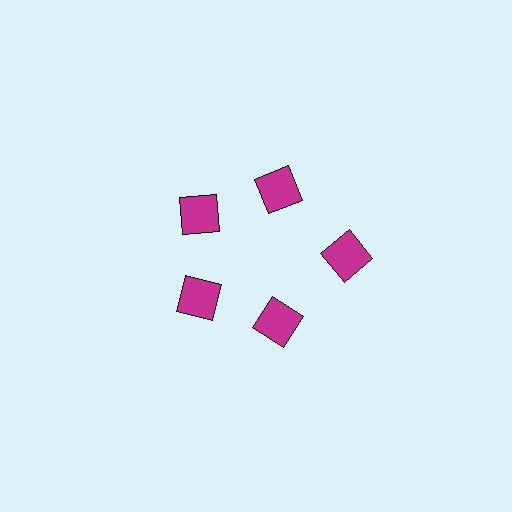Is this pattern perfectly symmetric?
No. The 5 magenta squares are arranged in a ring, but one element near the 3 o'clock position is pushed outward from the center, breaking the 5-fold rotational symmetry.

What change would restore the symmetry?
The symmetry would be restored by moving it inward, back onto the ring so that all 5 squares sit at equal angles and equal distance from the center.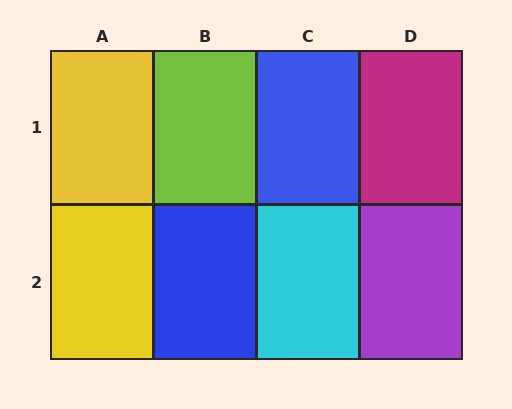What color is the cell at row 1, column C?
Blue.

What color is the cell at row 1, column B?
Lime.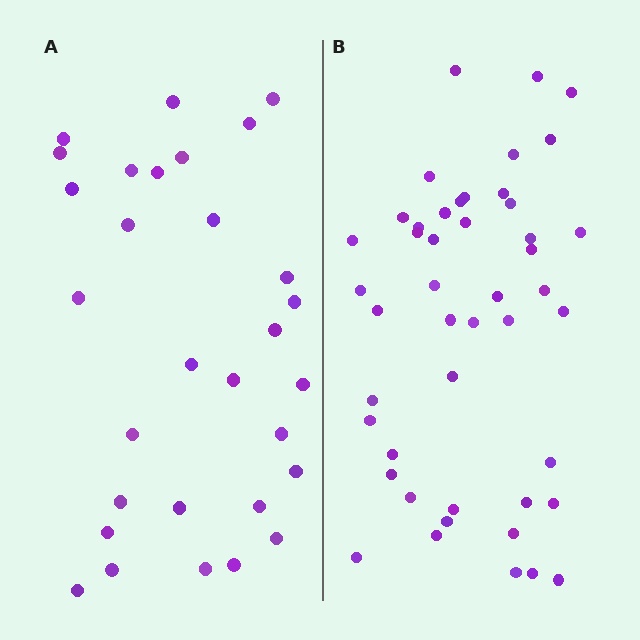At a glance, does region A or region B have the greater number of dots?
Region B (the right region) has more dots.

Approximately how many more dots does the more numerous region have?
Region B has approximately 15 more dots than region A.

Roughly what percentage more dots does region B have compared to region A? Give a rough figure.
About 55% more.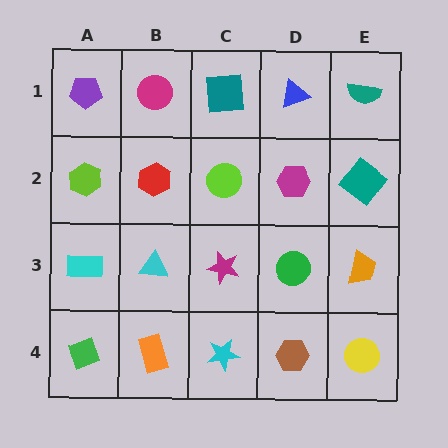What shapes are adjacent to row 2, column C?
A teal square (row 1, column C), a magenta star (row 3, column C), a red hexagon (row 2, column B), a magenta hexagon (row 2, column D).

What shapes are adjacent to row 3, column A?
A lime hexagon (row 2, column A), a green diamond (row 4, column A), a cyan triangle (row 3, column B).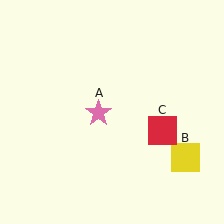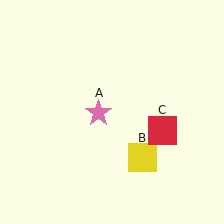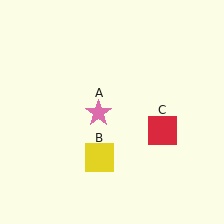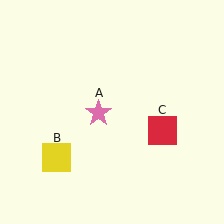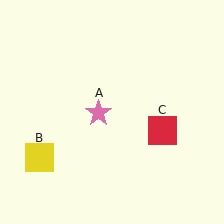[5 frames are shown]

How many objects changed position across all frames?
1 object changed position: yellow square (object B).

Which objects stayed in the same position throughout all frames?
Pink star (object A) and red square (object C) remained stationary.